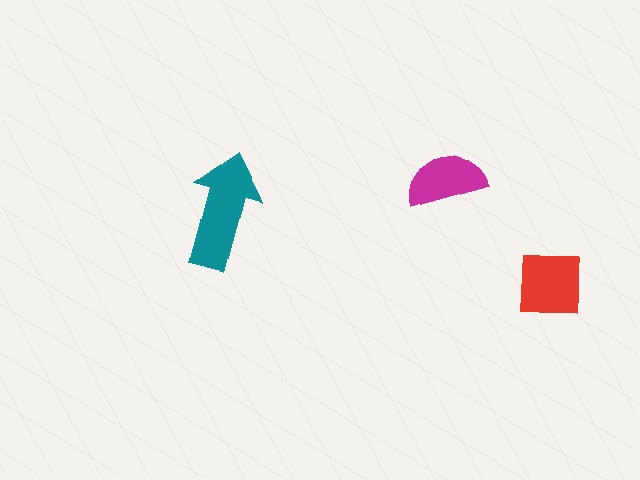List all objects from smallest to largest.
The magenta semicircle, the red square, the teal arrow.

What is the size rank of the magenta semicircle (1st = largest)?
3rd.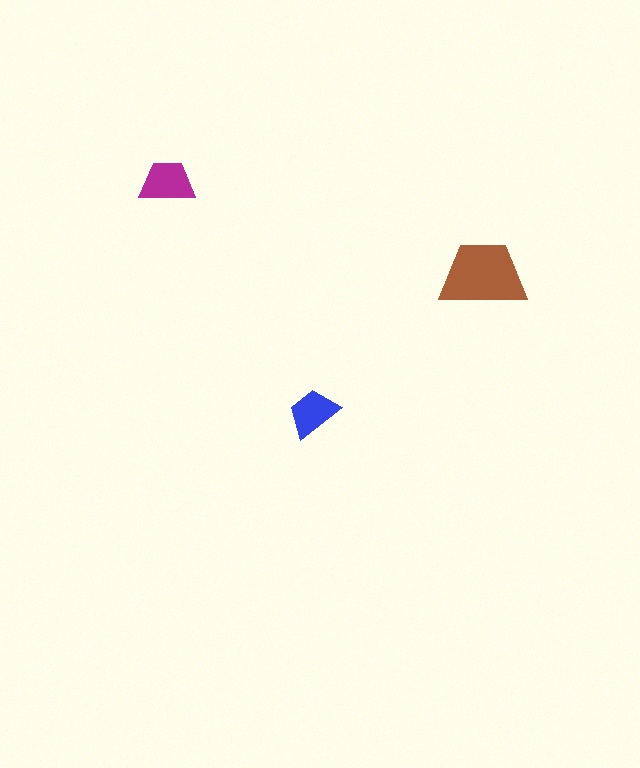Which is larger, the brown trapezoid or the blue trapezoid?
The brown one.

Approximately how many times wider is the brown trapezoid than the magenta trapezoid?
About 1.5 times wider.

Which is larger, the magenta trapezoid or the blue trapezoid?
The magenta one.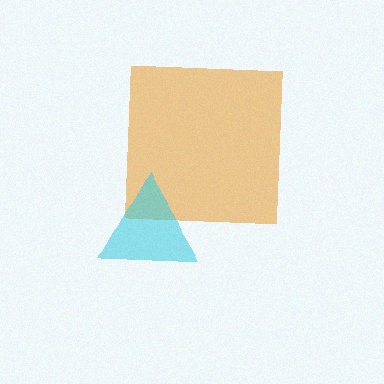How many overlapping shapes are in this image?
There are 2 overlapping shapes in the image.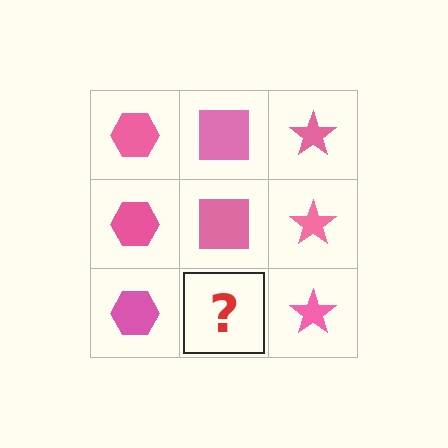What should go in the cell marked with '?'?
The missing cell should contain a pink square.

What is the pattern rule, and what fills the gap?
The rule is that each column has a consistent shape. The gap should be filled with a pink square.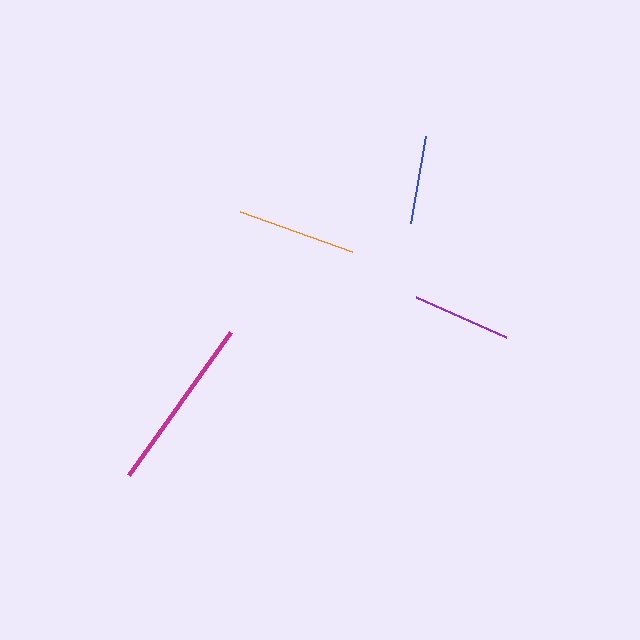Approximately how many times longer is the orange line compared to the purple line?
The orange line is approximately 1.2 times the length of the purple line.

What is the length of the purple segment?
The purple segment is approximately 98 pixels long.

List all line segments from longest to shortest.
From longest to shortest: magenta, orange, purple, blue.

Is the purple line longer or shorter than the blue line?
The purple line is longer than the blue line.